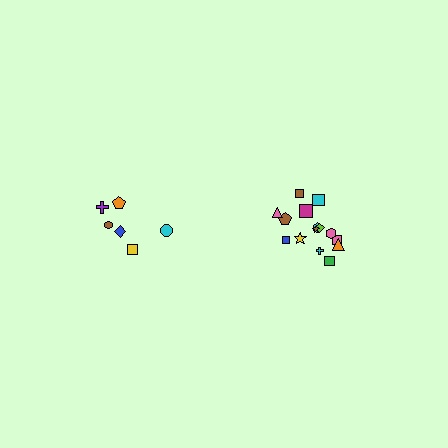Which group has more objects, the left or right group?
The right group.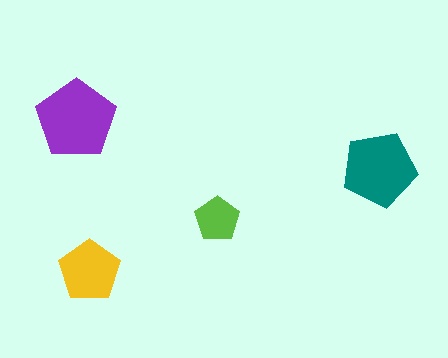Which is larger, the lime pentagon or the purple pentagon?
The purple one.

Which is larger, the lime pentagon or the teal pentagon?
The teal one.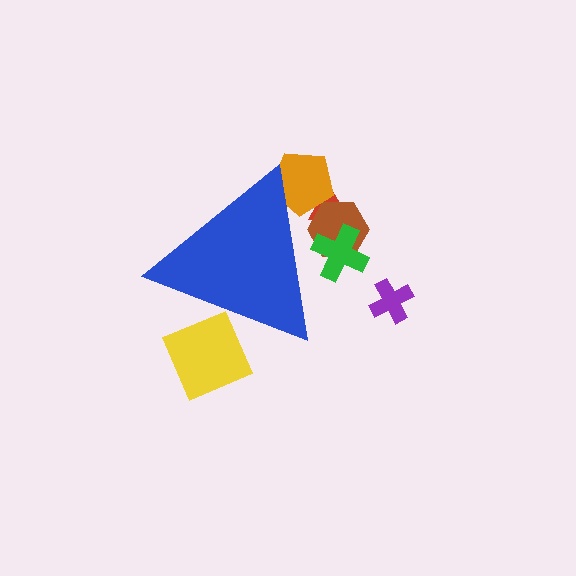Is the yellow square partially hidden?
Yes, the yellow square is partially hidden behind the blue triangle.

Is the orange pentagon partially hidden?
Yes, the orange pentagon is partially hidden behind the blue triangle.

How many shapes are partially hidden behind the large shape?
5 shapes are partially hidden.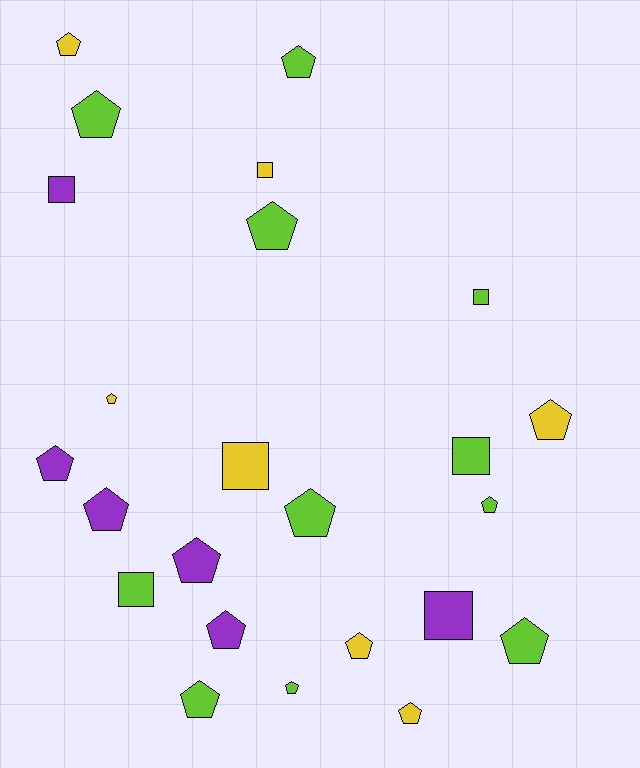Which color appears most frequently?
Lime, with 11 objects.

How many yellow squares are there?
There are 2 yellow squares.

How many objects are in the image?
There are 24 objects.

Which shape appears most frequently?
Pentagon, with 17 objects.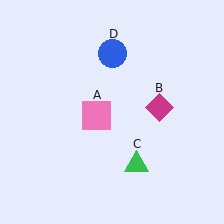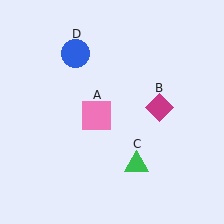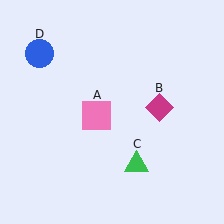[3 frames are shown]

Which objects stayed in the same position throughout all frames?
Pink square (object A) and magenta diamond (object B) and green triangle (object C) remained stationary.